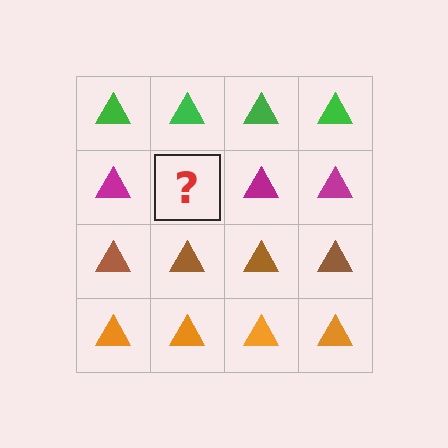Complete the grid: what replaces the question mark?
The question mark should be replaced with a magenta triangle.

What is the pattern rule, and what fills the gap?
The rule is that each row has a consistent color. The gap should be filled with a magenta triangle.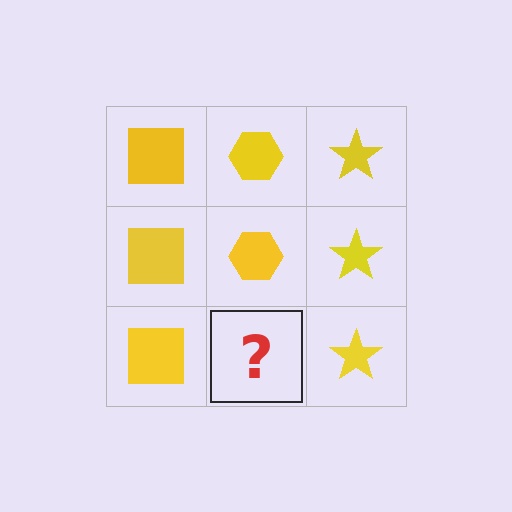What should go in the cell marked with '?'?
The missing cell should contain a yellow hexagon.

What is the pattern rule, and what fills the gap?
The rule is that each column has a consistent shape. The gap should be filled with a yellow hexagon.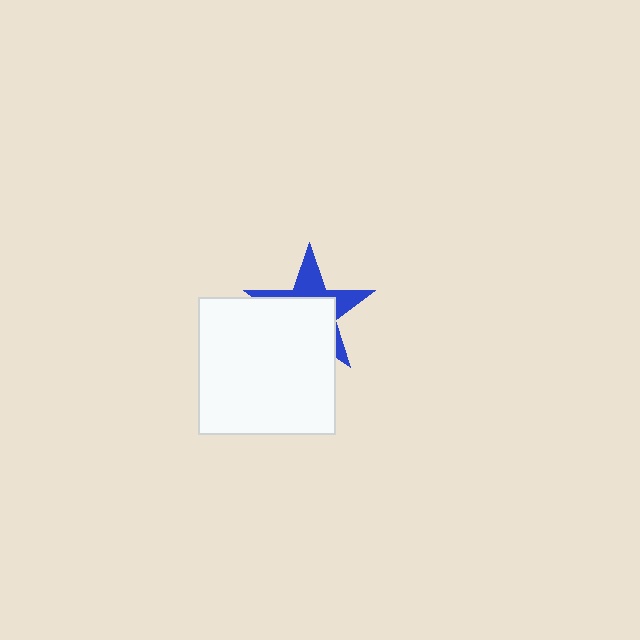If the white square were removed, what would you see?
You would see the complete blue star.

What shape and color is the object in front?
The object in front is a white square.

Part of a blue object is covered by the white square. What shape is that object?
It is a star.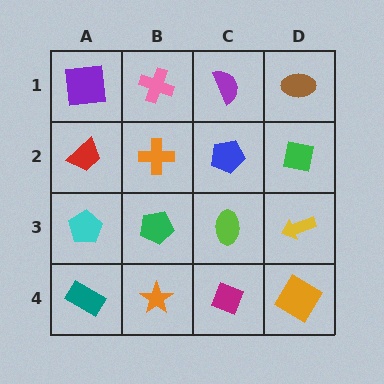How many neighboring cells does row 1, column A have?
2.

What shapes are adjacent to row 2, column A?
A purple square (row 1, column A), a cyan pentagon (row 3, column A), an orange cross (row 2, column B).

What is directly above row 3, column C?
A blue pentagon.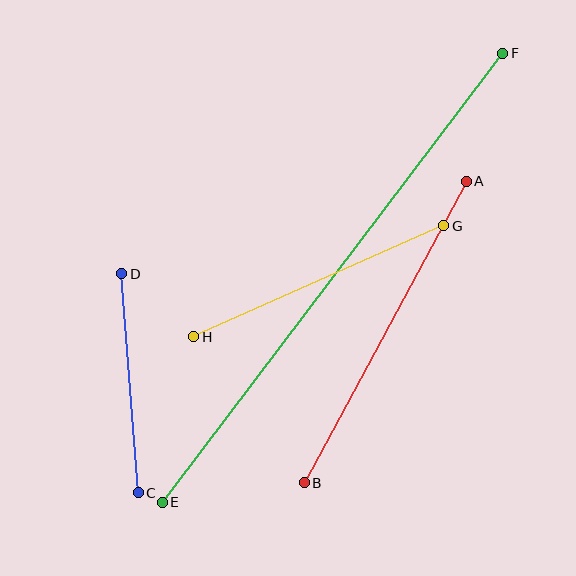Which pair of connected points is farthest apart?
Points E and F are farthest apart.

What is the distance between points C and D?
The distance is approximately 219 pixels.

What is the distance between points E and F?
The distance is approximately 564 pixels.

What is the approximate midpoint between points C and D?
The midpoint is at approximately (130, 383) pixels.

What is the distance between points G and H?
The distance is approximately 274 pixels.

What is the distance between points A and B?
The distance is approximately 342 pixels.